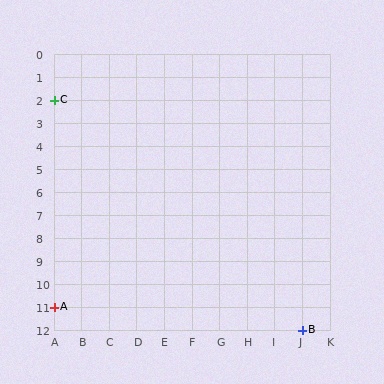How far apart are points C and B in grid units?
Points C and B are 9 columns and 10 rows apart (about 13.5 grid units diagonally).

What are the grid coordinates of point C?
Point C is at grid coordinates (A, 2).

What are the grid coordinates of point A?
Point A is at grid coordinates (A, 11).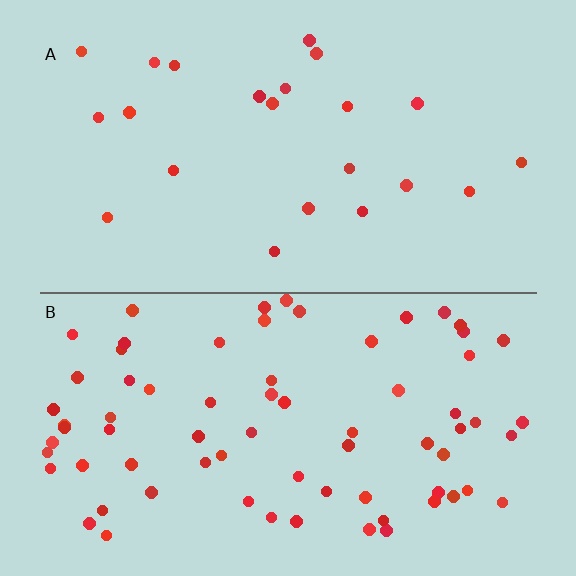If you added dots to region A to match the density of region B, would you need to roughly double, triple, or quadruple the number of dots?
Approximately triple.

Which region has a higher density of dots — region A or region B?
B (the bottom).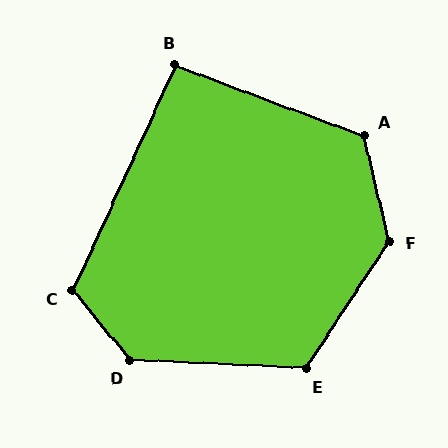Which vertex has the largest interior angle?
F, at approximately 134 degrees.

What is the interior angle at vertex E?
Approximately 121 degrees (obtuse).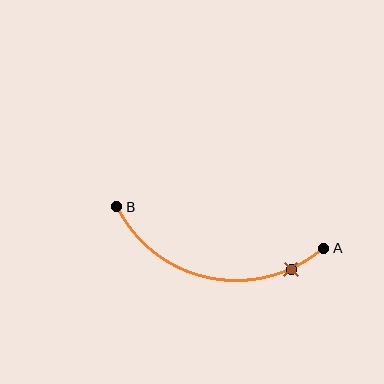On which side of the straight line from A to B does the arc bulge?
The arc bulges below the straight line connecting A and B.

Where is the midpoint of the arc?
The arc midpoint is the point on the curve farthest from the straight line joining A and B. It sits below that line.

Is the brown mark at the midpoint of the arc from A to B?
No. The brown mark lies on the arc but is closer to endpoint A. The arc midpoint would be at the point on the curve equidistant along the arc from both A and B.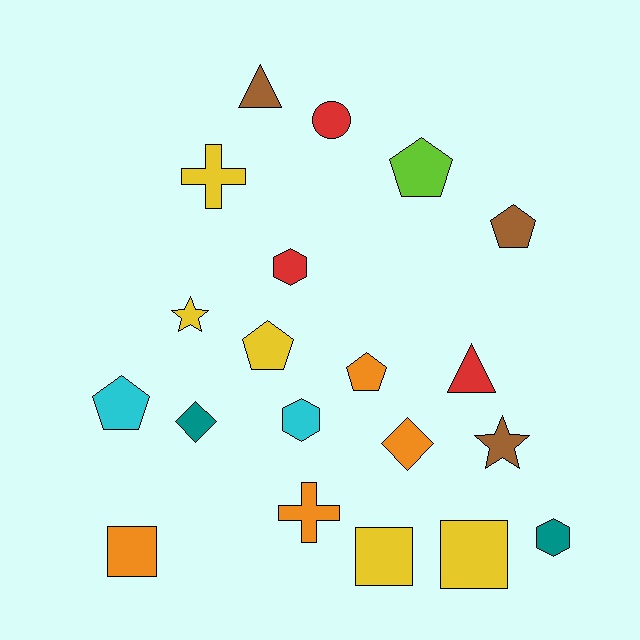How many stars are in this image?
There are 2 stars.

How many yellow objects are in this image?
There are 5 yellow objects.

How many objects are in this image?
There are 20 objects.